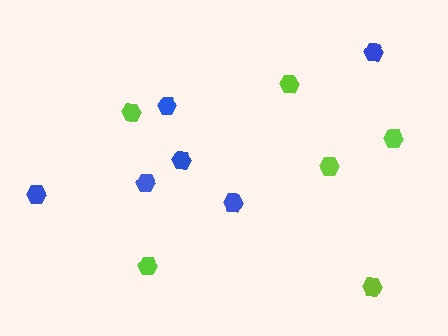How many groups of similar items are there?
There are 2 groups: one group of lime hexagons (6) and one group of blue hexagons (6).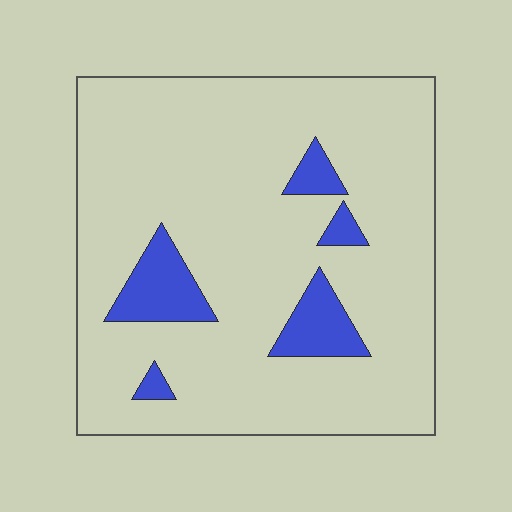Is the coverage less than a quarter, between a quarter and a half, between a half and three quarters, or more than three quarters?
Less than a quarter.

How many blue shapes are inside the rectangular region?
5.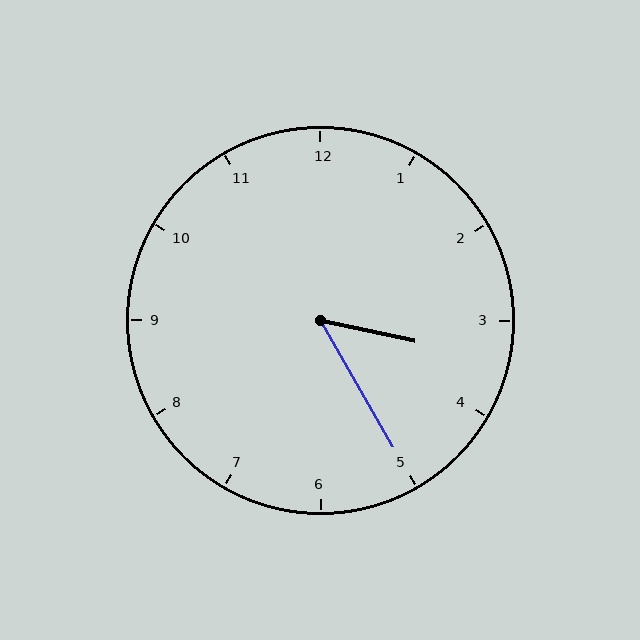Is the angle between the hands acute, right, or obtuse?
It is acute.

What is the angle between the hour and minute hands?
Approximately 48 degrees.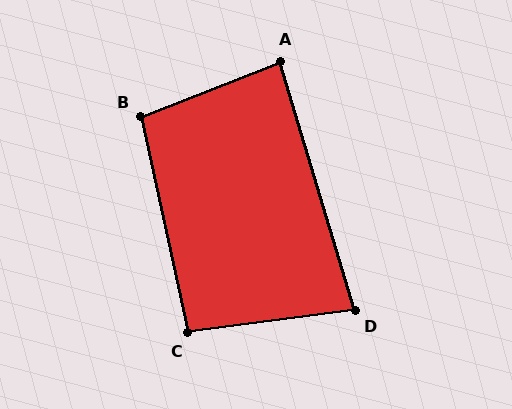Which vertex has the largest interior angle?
B, at approximately 99 degrees.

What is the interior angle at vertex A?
Approximately 85 degrees (approximately right).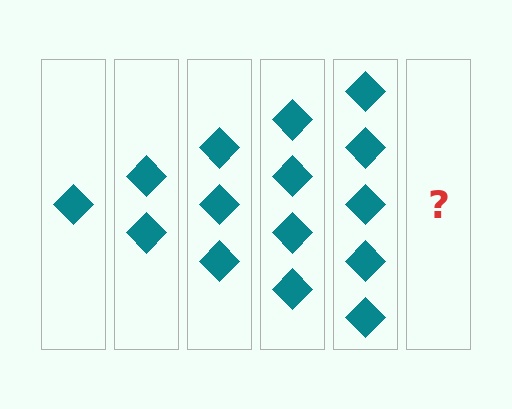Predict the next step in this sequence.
The next step is 6 diamonds.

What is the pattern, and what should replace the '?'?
The pattern is that each step adds one more diamond. The '?' should be 6 diamonds.